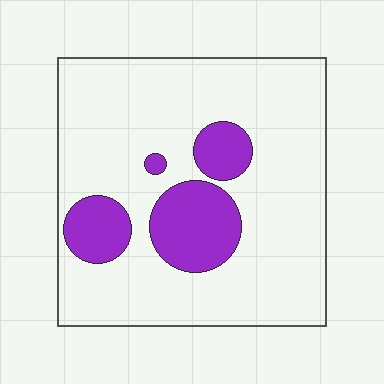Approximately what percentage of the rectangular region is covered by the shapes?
Approximately 20%.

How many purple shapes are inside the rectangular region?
4.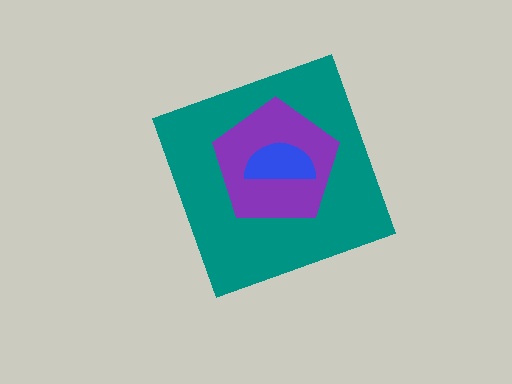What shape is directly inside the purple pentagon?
The blue semicircle.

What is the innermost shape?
The blue semicircle.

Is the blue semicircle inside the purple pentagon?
Yes.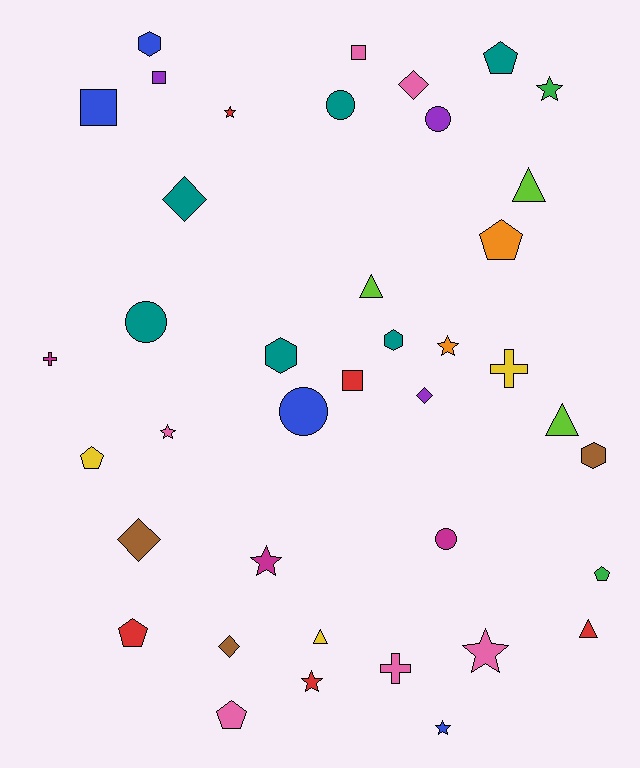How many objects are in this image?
There are 40 objects.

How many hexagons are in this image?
There are 4 hexagons.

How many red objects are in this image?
There are 5 red objects.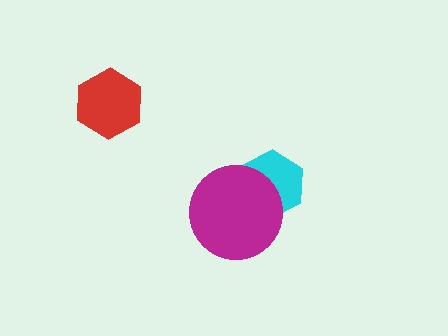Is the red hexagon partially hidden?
No, no other shape covers it.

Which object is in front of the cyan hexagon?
The magenta circle is in front of the cyan hexagon.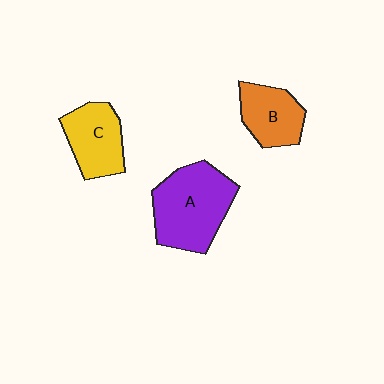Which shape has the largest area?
Shape A (purple).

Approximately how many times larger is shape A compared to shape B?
Approximately 1.7 times.